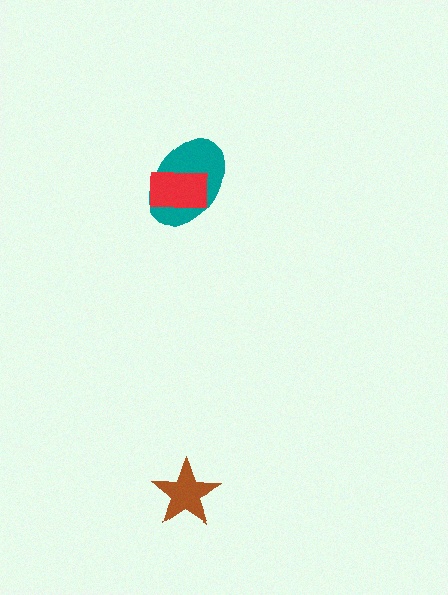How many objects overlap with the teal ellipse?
1 object overlaps with the teal ellipse.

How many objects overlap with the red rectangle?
1 object overlaps with the red rectangle.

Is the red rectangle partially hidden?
No, no other shape covers it.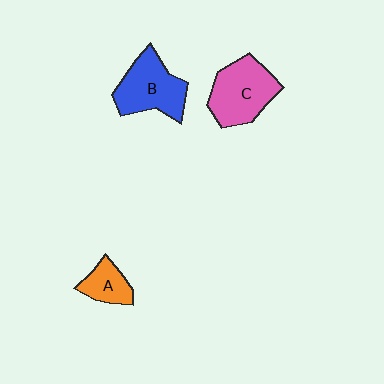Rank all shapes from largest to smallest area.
From largest to smallest: C (pink), B (blue), A (orange).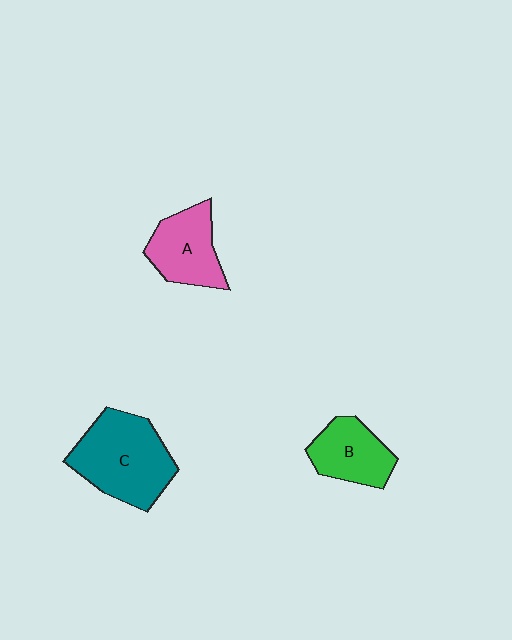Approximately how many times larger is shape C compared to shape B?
Approximately 1.7 times.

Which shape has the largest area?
Shape C (teal).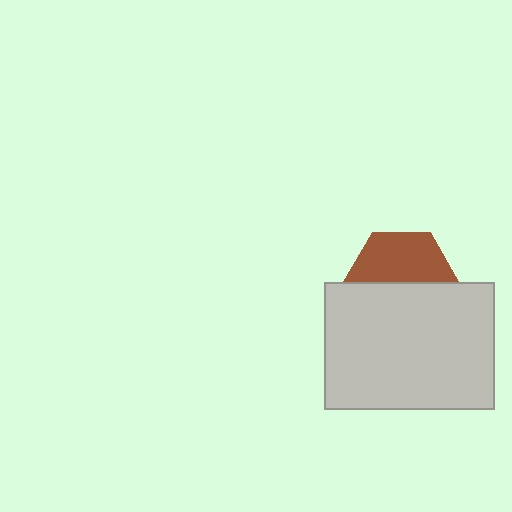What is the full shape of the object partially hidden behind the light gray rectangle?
The partially hidden object is a brown hexagon.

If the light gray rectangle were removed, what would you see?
You would see the complete brown hexagon.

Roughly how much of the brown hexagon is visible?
About half of it is visible (roughly 47%).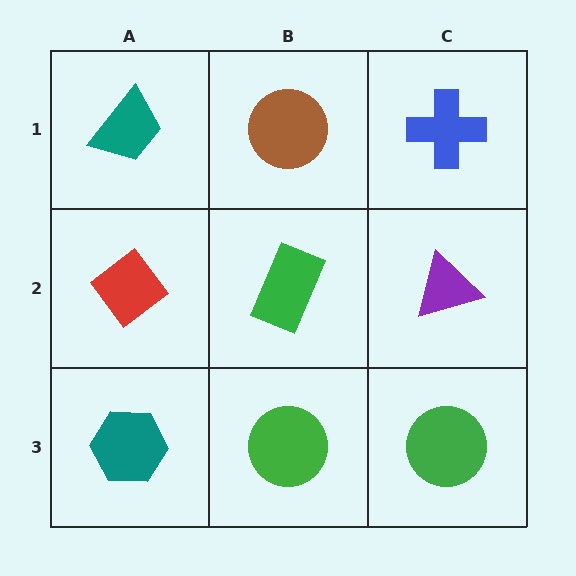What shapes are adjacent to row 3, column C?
A purple triangle (row 2, column C), a green circle (row 3, column B).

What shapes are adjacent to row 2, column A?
A teal trapezoid (row 1, column A), a teal hexagon (row 3, column A), a green rectangle (row 2, column B).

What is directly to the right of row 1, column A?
A brown circle.